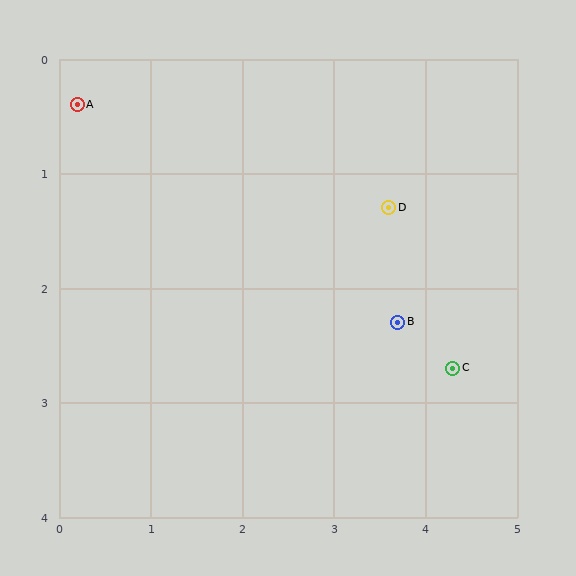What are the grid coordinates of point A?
Point A is at approximately (0.2, 0.4).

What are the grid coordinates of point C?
Point C is at approximately (4.3, 2.7).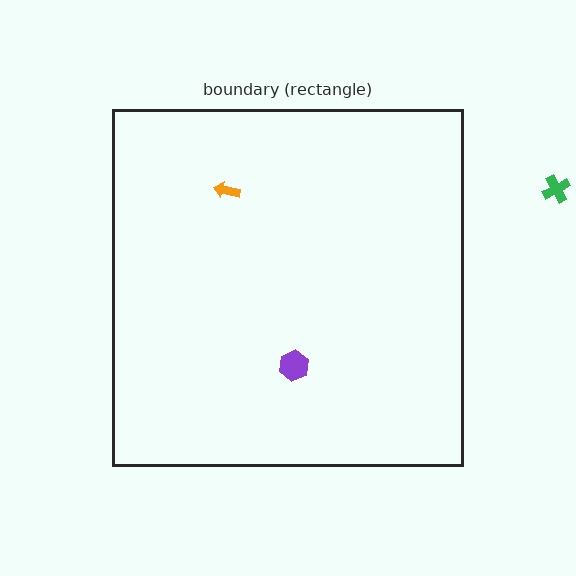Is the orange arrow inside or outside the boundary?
Inside.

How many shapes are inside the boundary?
2 inside, 1 outside.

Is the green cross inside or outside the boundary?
Outside.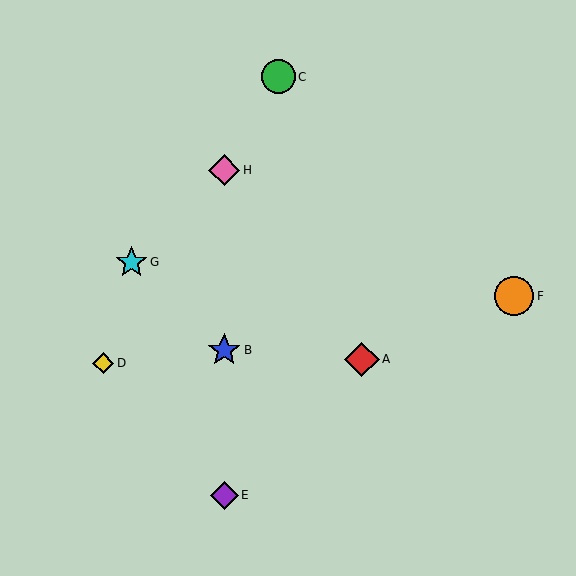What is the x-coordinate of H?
Object H is at x≈224.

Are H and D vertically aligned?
No, H is at x≈224 and D is at x≈103.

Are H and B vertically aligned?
Yes, both are at x≈224.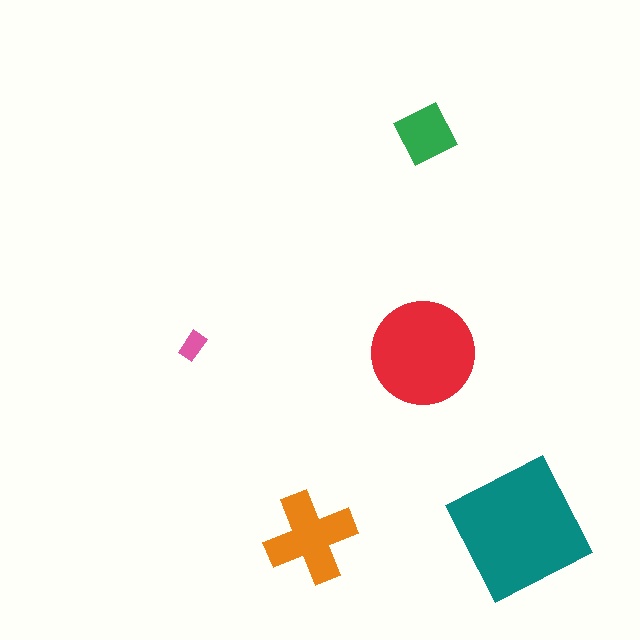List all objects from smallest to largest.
The pink rectangle, the green diamond, the orange cross, the red circle, the teal square.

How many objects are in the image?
There are 5 objects in the image.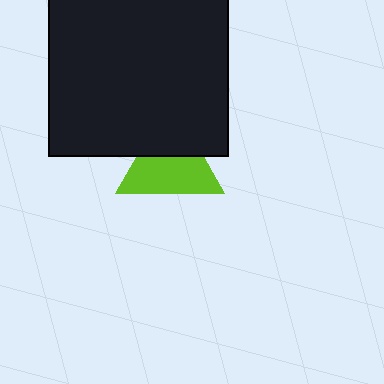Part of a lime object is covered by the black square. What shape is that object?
It is a triangle.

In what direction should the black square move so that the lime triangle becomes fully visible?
The black square should move up. That is the shortest direction to clear the overlap and leave the lime triangle fully visible.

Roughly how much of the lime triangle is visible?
About half of it is visible (roughly 61%).